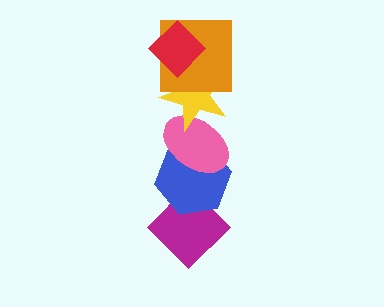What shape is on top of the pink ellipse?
The yellow star is on top of the pink ellipse.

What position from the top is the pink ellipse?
The pink ellipse is 4th from the top.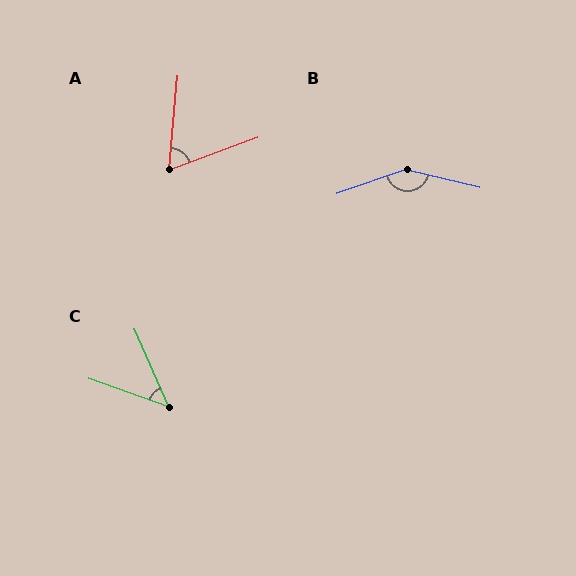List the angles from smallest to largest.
C (47°), A (65°), B (147°).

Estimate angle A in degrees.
Approximately 65 degrees.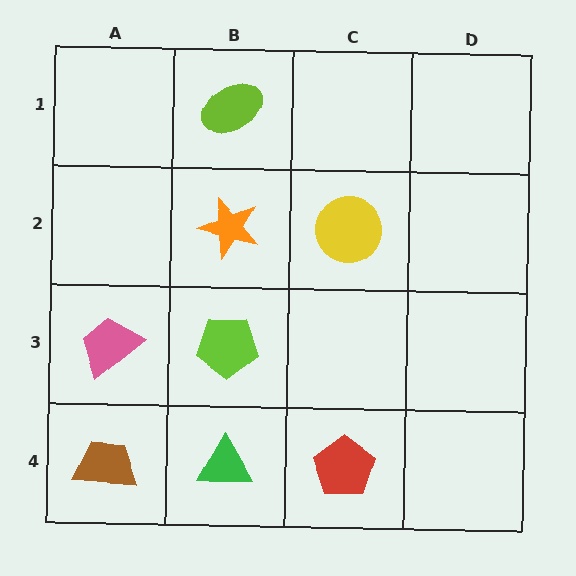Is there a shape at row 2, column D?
No, that cell is empty.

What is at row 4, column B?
A green triangle.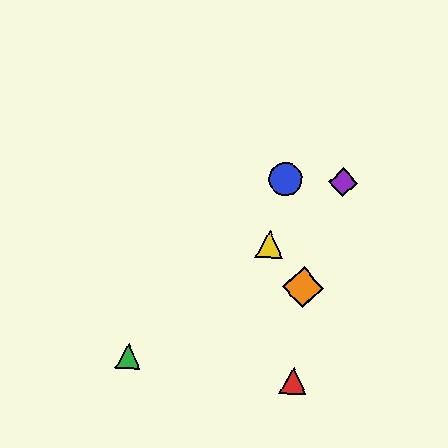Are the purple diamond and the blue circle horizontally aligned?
Yes, both are at y≈182.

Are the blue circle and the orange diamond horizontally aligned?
No, the blue circle is at y≈179 and the orange diamond is at y≈287.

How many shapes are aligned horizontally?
2 shapes (the blue circle, the purple diamond) are aligned horizontally.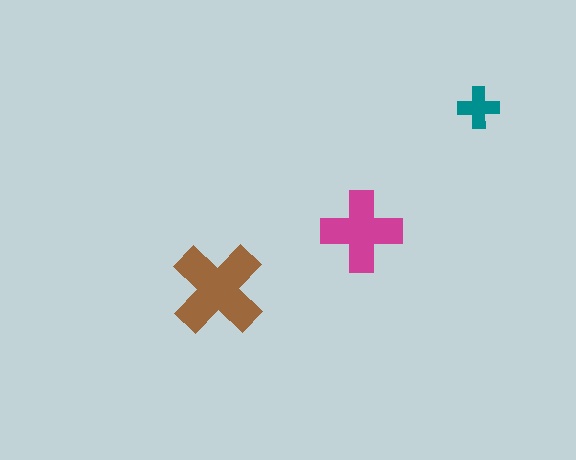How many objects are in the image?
There are 3 objects in the image.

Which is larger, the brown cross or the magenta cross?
The brown one.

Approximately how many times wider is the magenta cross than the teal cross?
About 2 times wider.